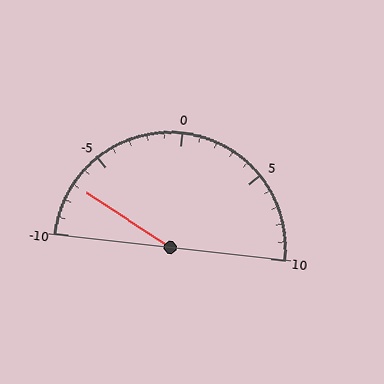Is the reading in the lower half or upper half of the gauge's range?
The reading is in the lower half of the range (-10 to 10).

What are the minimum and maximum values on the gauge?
The gauge ranges from -10 to 10.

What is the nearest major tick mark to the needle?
The nearest major tick mark is -5.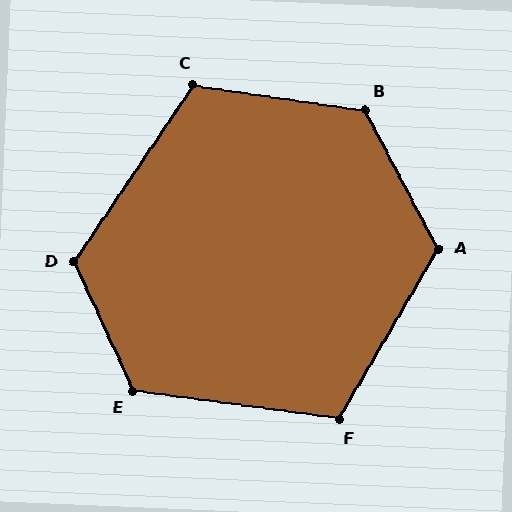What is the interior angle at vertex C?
Approximately 116 degrees (obtuse).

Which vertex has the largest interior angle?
B, at approximately 126 degrees.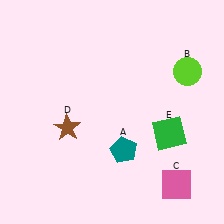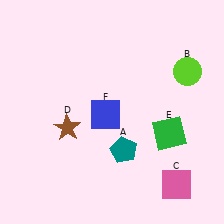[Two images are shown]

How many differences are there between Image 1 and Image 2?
There is 1 difference between the two images.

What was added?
A blue square (F) was added in Image 2.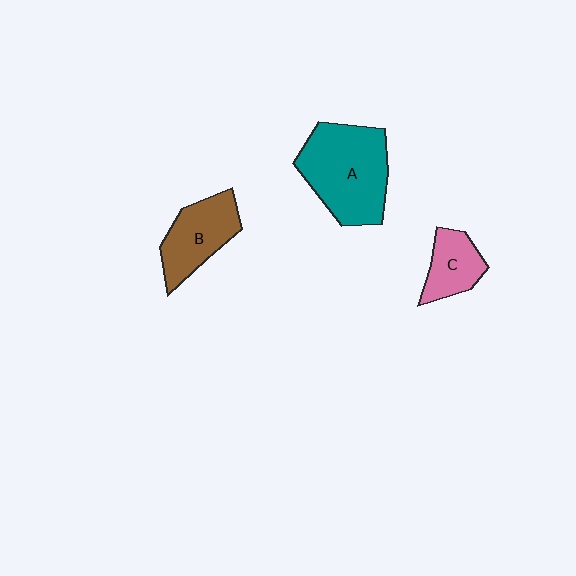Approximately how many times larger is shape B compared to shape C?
Approximately 1.4 times.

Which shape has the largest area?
Shape A (teal).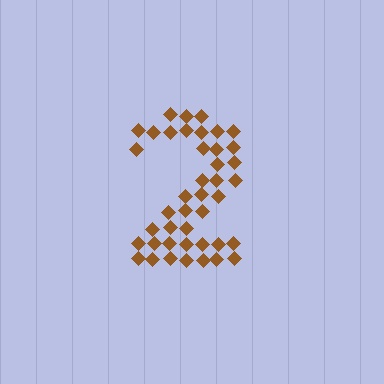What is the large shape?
The large shape is the digit 2.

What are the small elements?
The small elements are diamonds.